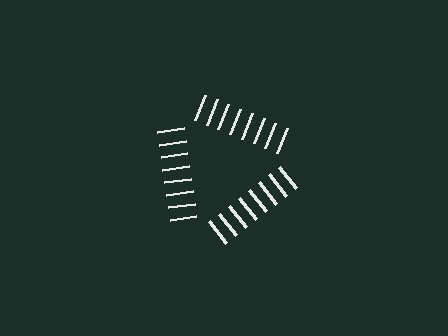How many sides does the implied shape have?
3 sides — the line-ends trace a triangle.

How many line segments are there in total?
24 — 8 along each of the 3 edges.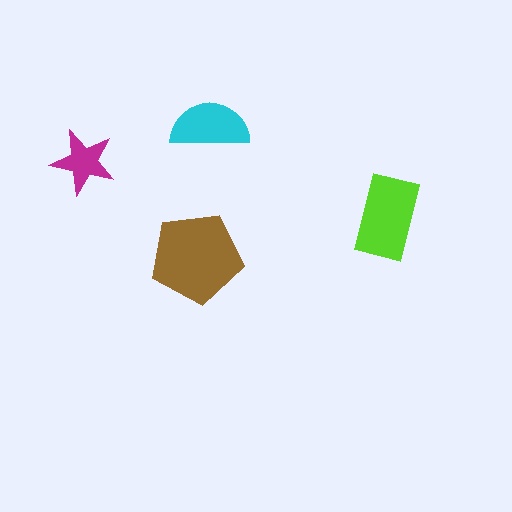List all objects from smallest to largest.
The magenta star, the cyan semicircle, the lime rectangle, the brown pentagon.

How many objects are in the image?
There are 4 objects in the image.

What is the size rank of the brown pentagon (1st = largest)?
1st.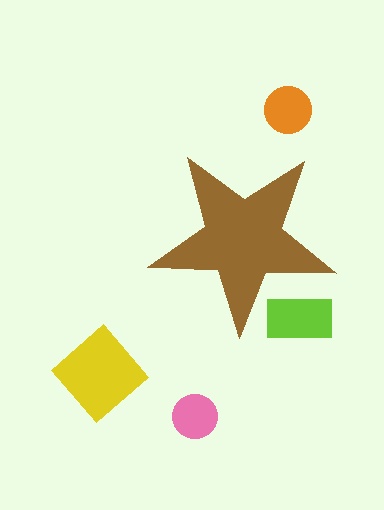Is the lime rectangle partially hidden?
Yes, the lime rectangle is partially hidden behind the brown star.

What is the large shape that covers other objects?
A brown star.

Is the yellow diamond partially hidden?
No, the yellow diamond is fully visible.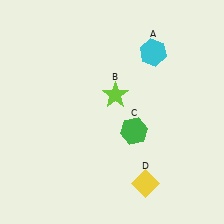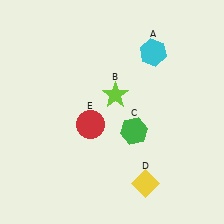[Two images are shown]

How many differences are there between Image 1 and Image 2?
There is 1 difference between the two images.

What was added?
A red circle (E) was added in Image 2.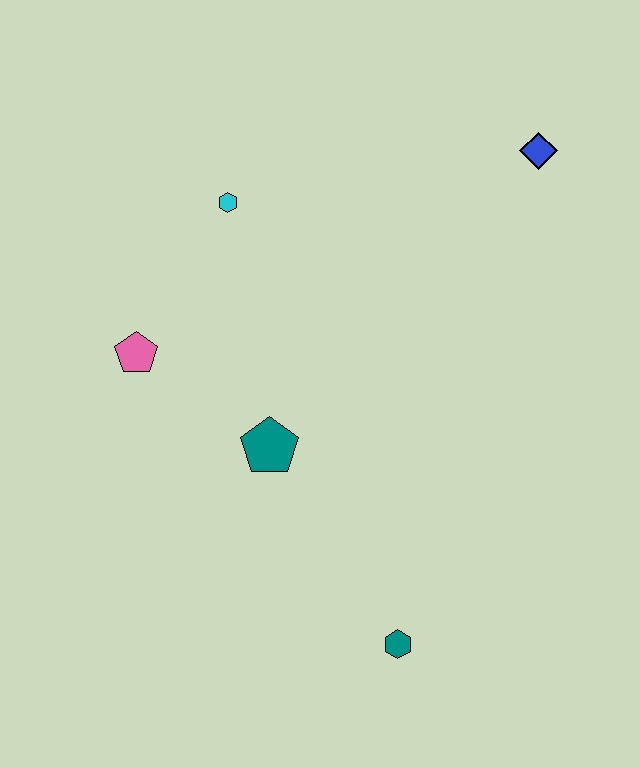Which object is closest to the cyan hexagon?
The pink pentagon is closest to the cyan hexagon.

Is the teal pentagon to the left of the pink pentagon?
No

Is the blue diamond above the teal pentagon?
Yes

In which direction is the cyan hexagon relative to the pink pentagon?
The cyan hexagon is above the pink pentagon.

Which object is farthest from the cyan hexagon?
The teal hexagon is farthest from the cyan hexagon.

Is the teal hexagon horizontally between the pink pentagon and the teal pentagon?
No